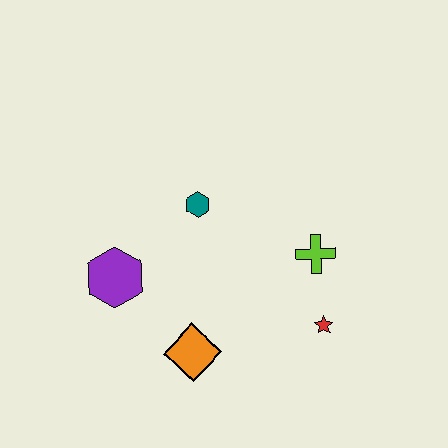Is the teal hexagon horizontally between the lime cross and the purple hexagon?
Yes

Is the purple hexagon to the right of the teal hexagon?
No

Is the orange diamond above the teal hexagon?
No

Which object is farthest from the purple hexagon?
The red star is farthest from the purple hexagon.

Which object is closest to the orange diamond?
The purple hexagon is closest to the orange diamond.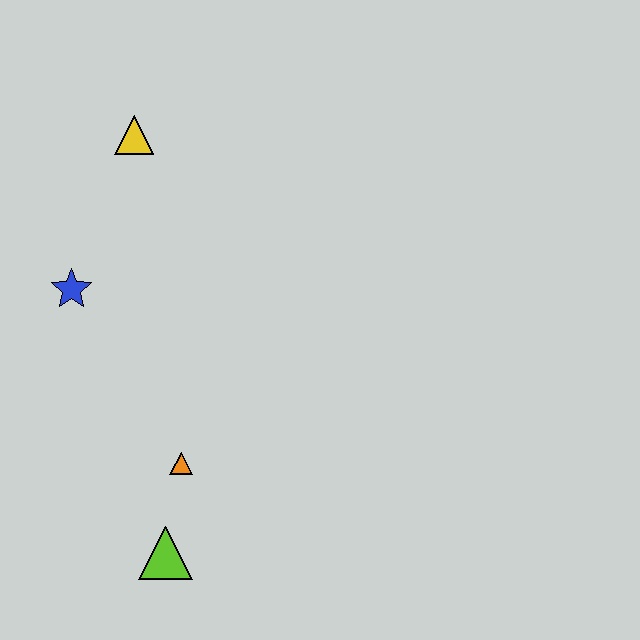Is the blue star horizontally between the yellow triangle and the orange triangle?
No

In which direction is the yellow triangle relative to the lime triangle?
The yellow triangle is above the lime triangle.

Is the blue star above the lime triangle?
Yes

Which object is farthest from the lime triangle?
The yellow triangle is farthest from the lime triangle.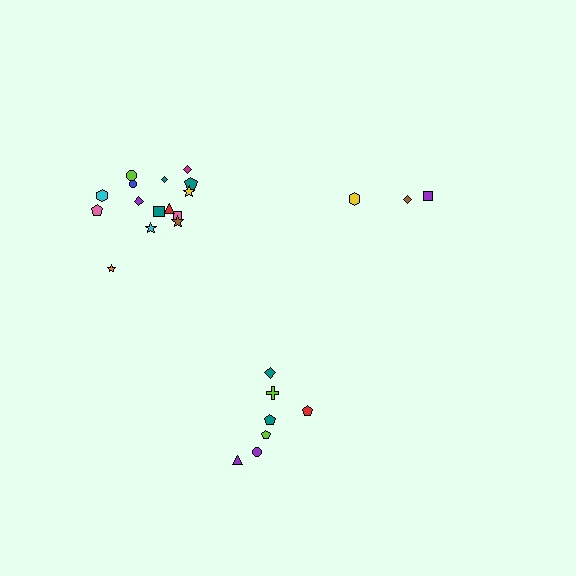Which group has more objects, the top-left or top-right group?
The top-left group.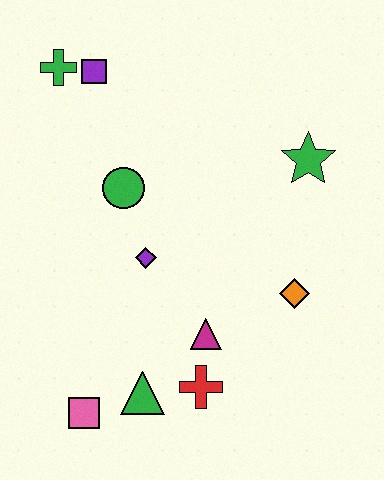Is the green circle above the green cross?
No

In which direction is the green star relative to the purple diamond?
The green star is to the right of the purple diamond.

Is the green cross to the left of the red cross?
Yes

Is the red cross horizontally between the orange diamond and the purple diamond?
Yes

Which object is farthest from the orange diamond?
The green cross is farthest from the orange diamond.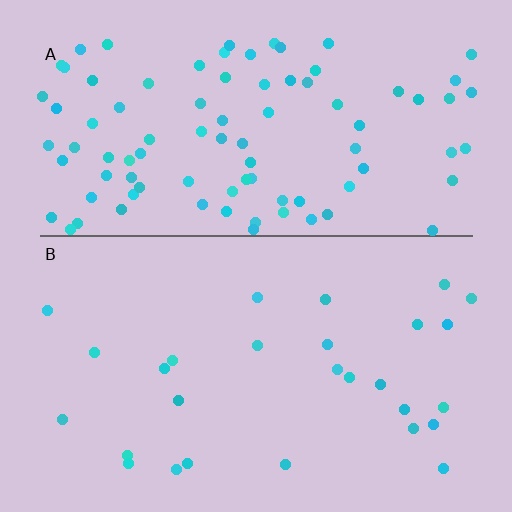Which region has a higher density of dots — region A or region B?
A (the top).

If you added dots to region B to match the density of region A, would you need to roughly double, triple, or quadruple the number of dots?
Approximately triple.